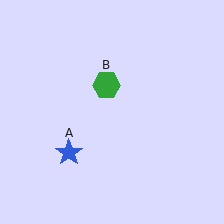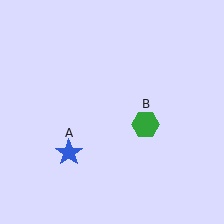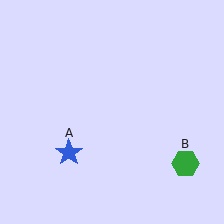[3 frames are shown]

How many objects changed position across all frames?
1 object changed position: green hexagon (object B).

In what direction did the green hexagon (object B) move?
The green hexagon (object B) moved down and to the right.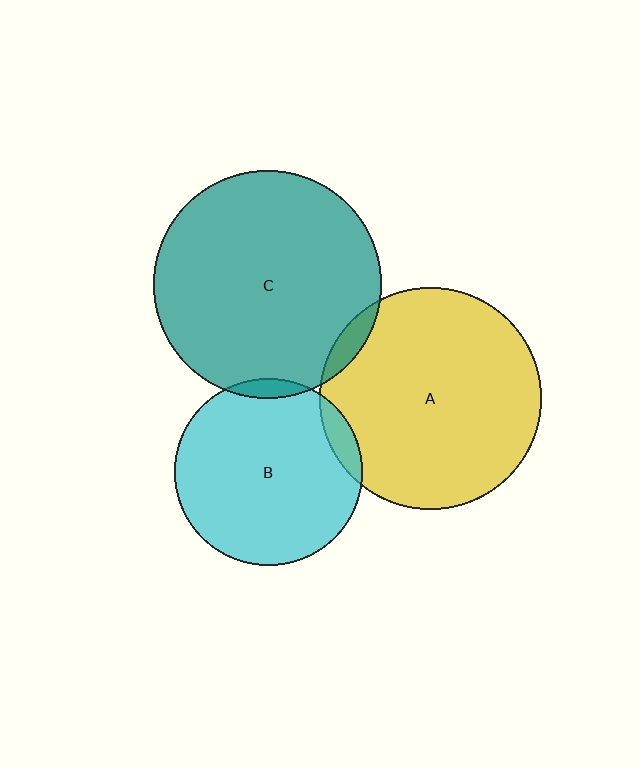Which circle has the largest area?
Circle C (teal).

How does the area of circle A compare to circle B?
Approximately 1.4 times.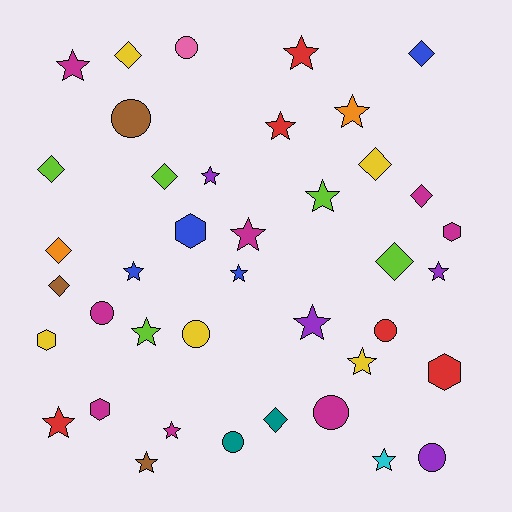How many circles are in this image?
There are 8 circles.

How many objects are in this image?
There are 40 objects.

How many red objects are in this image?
There are 5 red objects.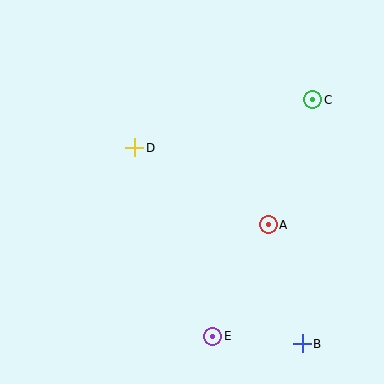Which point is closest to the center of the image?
Point D at (135, 148) is closest to the center.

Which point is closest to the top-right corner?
Point C is closest to the top-right corner.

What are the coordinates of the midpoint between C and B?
The midpoint between C and B is at (308, 222).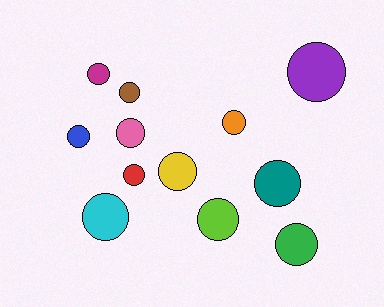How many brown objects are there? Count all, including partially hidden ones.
There is 1 brown object.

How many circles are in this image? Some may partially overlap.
There are 12 circles.